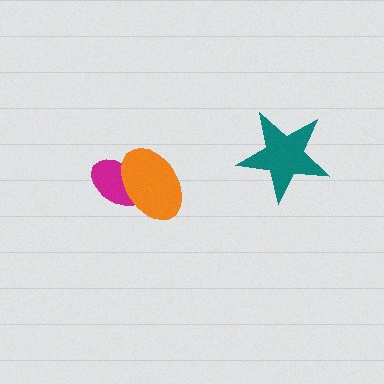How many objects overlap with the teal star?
0 objects overlap with the teal star.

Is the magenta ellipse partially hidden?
Yes, it is partially covered by another shape.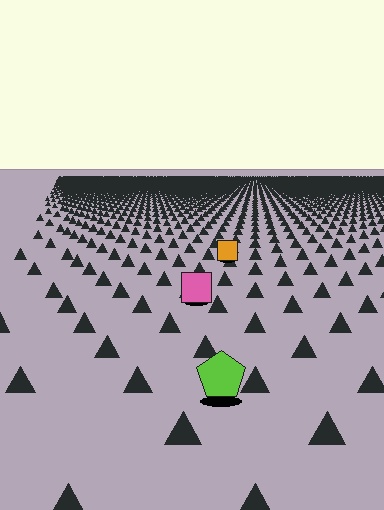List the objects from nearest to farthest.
From nearest to farthest: the lime pentagon, the pink square, the orange square.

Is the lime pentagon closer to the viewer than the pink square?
Yes. The lime pentagon is closer — you can tell from the texture gradient: the ground texture is coarser near it.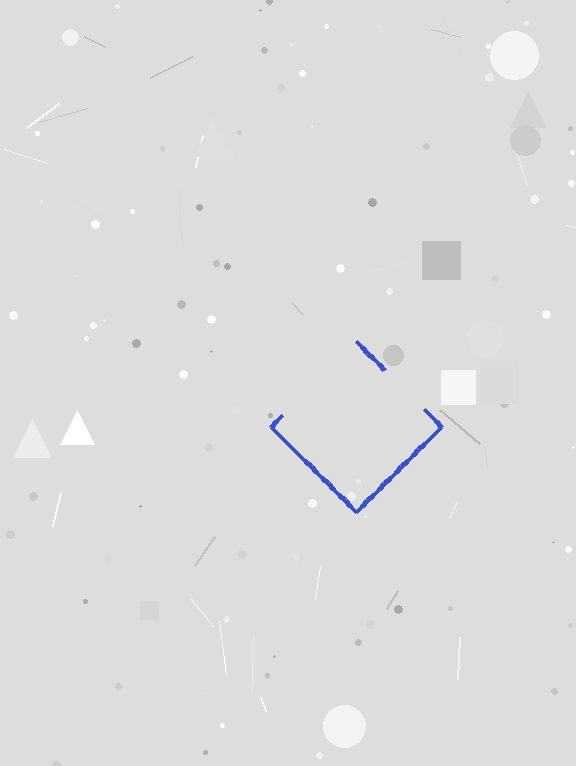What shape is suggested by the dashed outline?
The dashed outline suggests a diamond.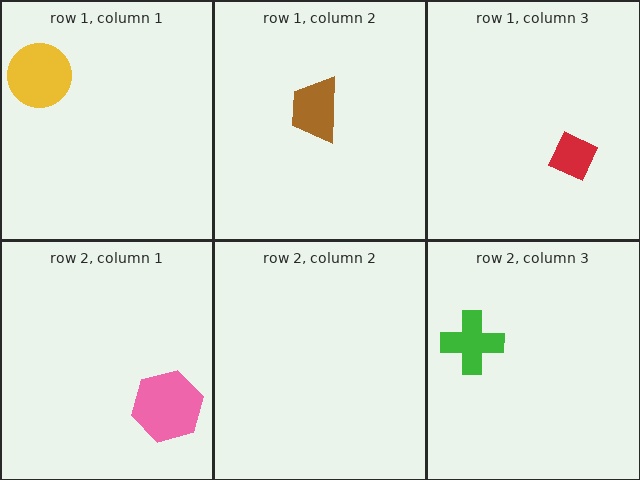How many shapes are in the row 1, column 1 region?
1.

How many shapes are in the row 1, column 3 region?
1.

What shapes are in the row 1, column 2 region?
The brown trapezoid.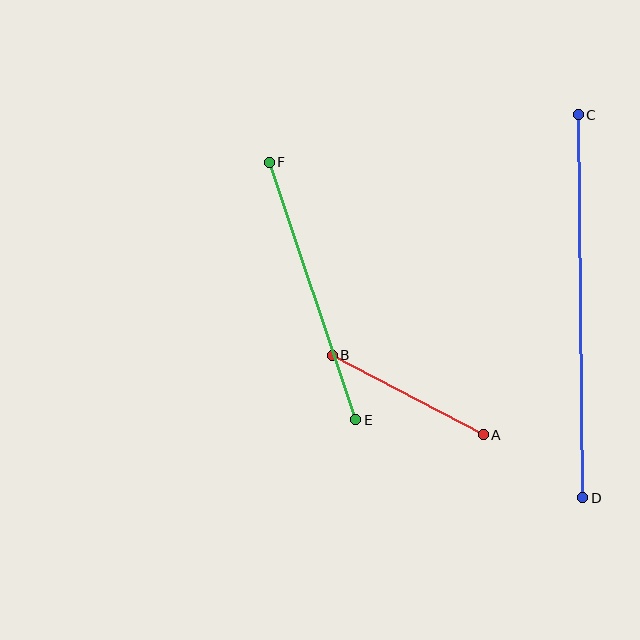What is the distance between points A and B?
The distance is approximately 171 pixels.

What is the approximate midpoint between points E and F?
The midpoint is at approximately (313, 291) pixels.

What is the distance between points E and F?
The distance is approximately 272 pixels.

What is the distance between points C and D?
The distance is approximately 383 pixels.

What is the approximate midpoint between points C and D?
The midpoint is at approximately (581, 306) pixels.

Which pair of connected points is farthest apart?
Points C and D are farthest apart.